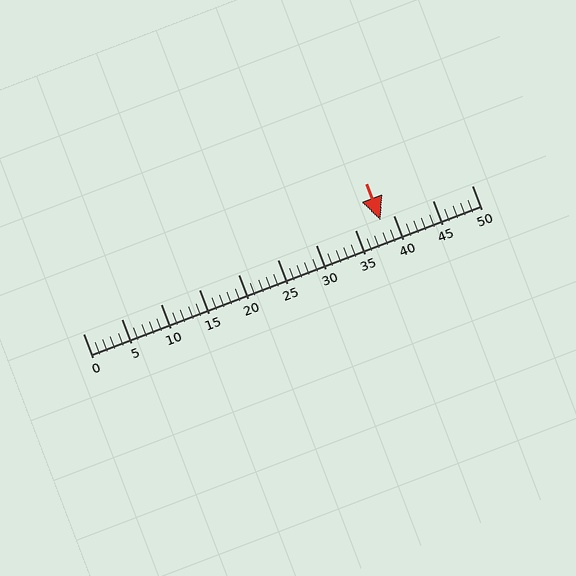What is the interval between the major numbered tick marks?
The major tick marks are spaced 5 units apart.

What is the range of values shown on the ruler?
The ruler shows values from 0 to 50.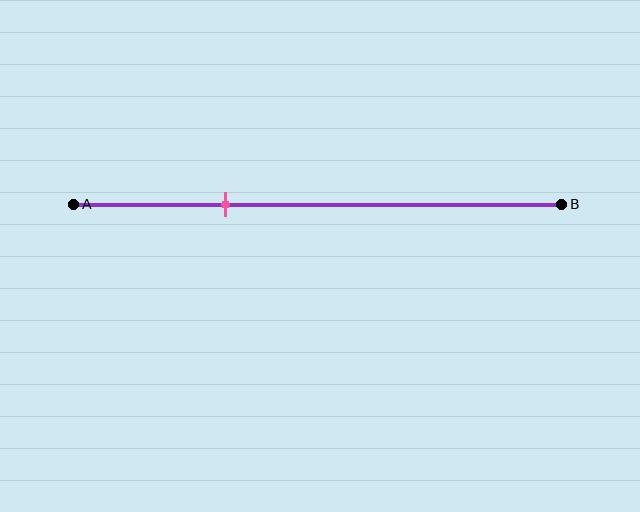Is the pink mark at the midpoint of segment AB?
No, the mark is at about 30% from A, not at the 50% midpoint.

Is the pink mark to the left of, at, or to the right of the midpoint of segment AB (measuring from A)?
The pink mark is to the left of the midpoint of segment AB.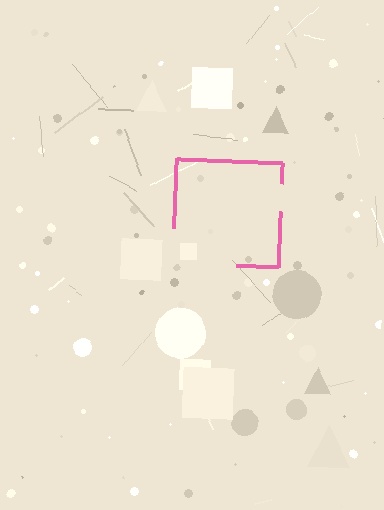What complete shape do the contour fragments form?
The contour fragments form a square.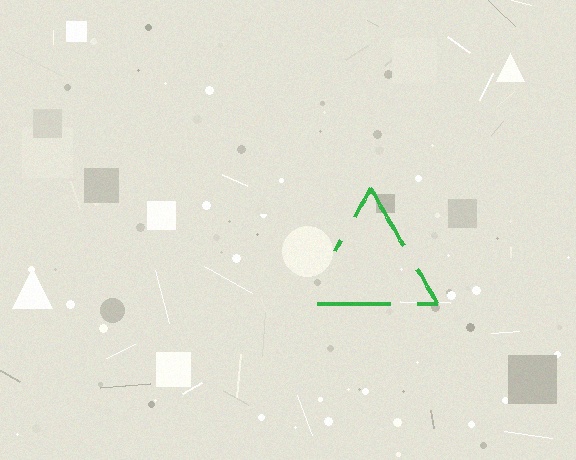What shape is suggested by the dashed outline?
The dashed outline suggests a triangle.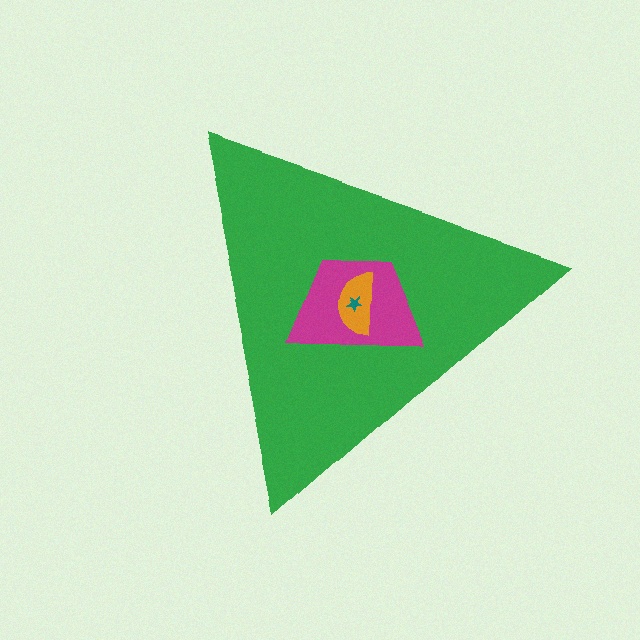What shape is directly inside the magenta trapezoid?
The orange semicircle.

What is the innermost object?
The teal star.